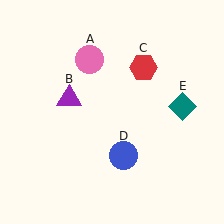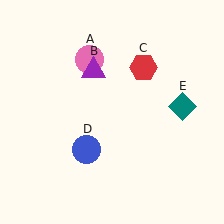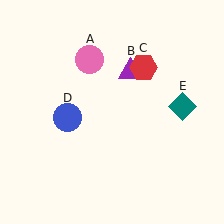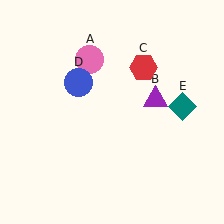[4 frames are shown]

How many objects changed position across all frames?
2 objects changed position: purple triangle (object B), blue circle (object D).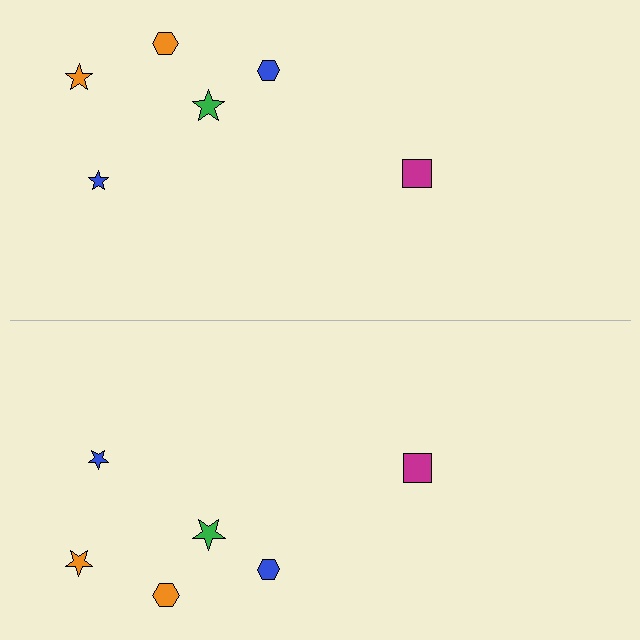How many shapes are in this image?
There are 12 shapes in this image.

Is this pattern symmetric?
Yes, this pattern has bilateral (reflection) symmetry.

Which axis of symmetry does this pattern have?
The pattern has a horizontal axis of symmetry running through the center of the image.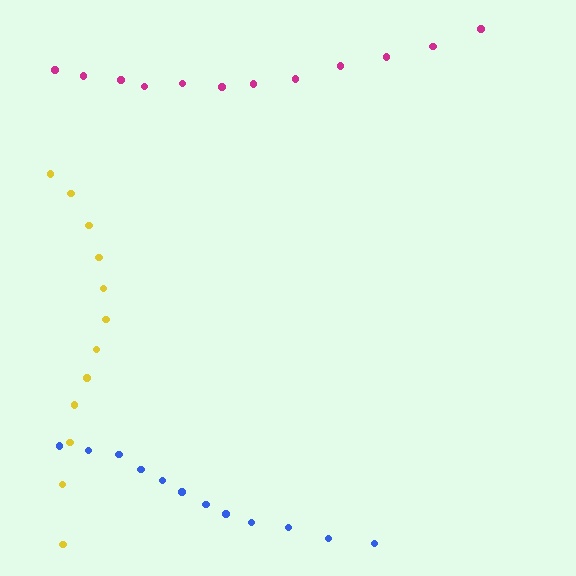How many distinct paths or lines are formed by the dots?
There are 3 distinct paths.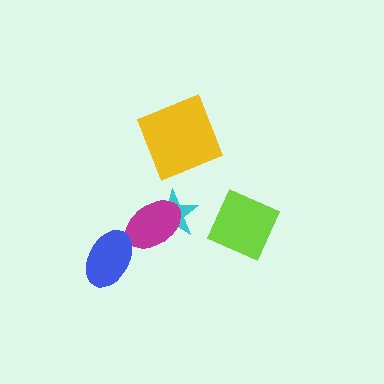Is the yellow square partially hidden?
No, no other shape covers it.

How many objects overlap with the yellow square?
0 objects overlap with the yellow square.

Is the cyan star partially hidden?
Yes, it is partially covered by another shape.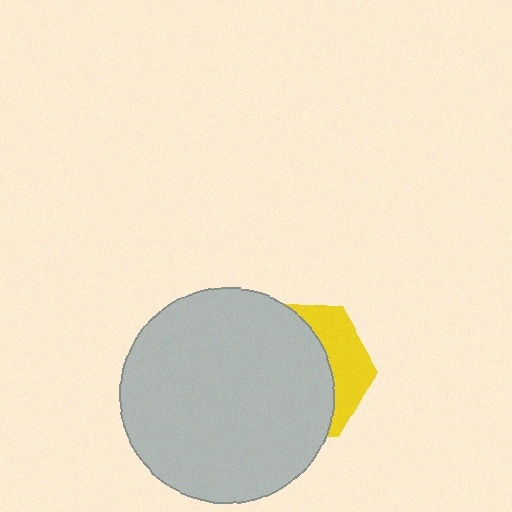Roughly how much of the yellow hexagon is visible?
A small part of it is visible (roughly 31%).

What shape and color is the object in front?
The object in front is a light gray circle.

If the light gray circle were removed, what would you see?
You would see the complete yellow hexagon.